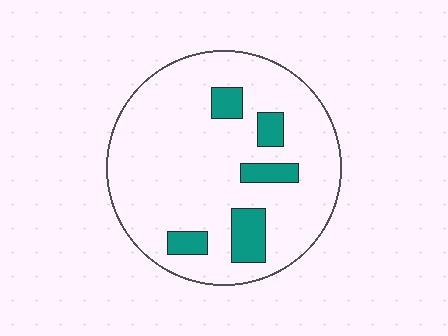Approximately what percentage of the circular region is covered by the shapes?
Approximately 15%.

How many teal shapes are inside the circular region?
5.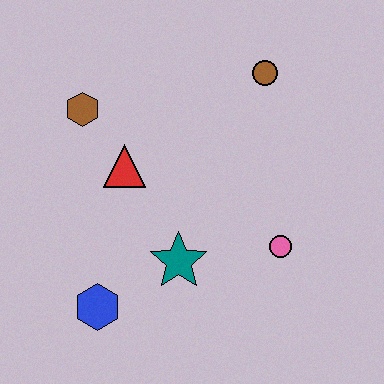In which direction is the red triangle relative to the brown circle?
The red triangle is to the left of the brown circle.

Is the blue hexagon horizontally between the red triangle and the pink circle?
No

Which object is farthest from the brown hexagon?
The pink circle is farthest from the brown hexagon.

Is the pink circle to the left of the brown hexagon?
No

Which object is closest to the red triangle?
The brown hexagon is closest to the red triangle.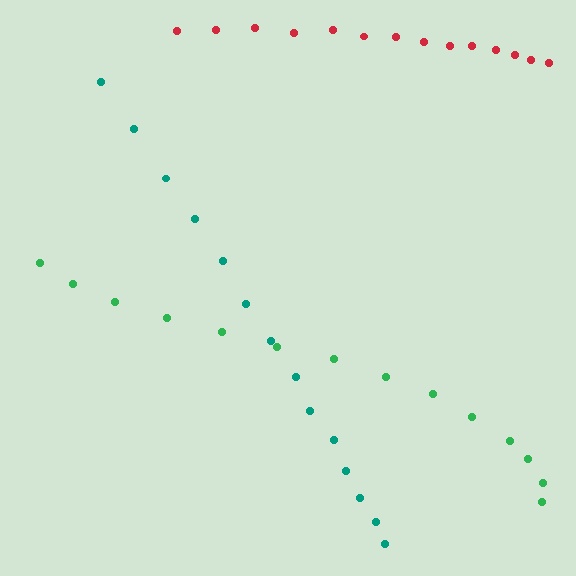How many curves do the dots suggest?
There are 3 distinct paths.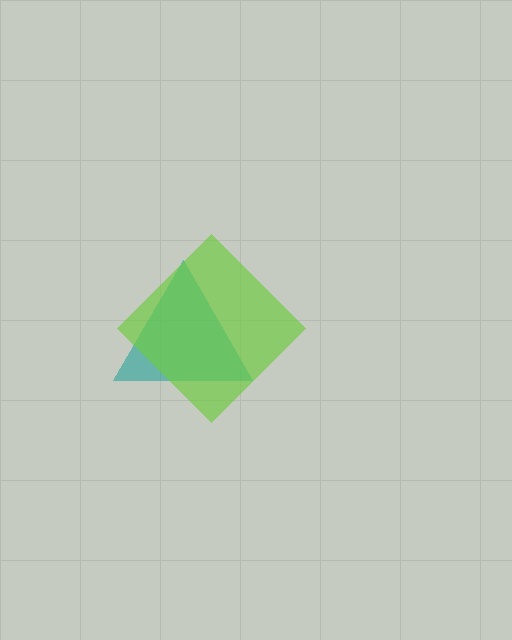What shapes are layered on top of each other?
The layered shapes are: a teal triangle, a lime diamond.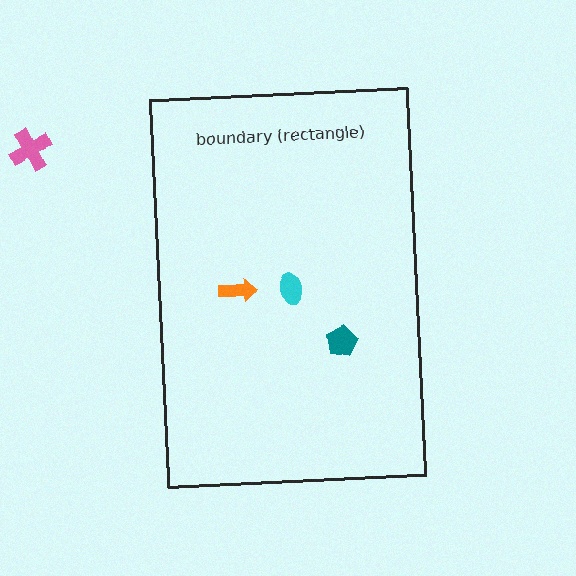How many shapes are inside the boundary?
3 inside, 1 outside.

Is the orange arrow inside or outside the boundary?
Inside.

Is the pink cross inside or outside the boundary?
Outside.